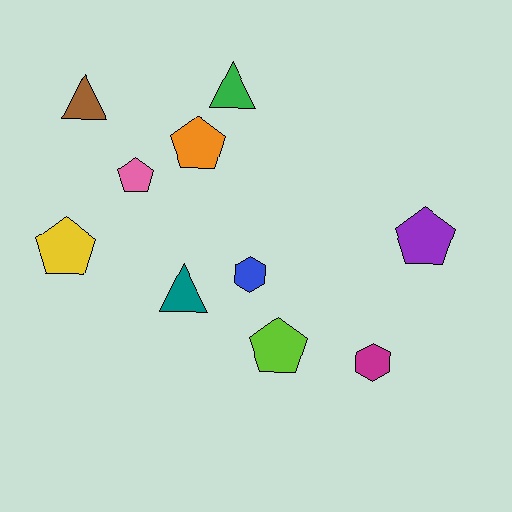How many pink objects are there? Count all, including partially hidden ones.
There is 1 pink object.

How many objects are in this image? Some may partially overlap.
There are 10 objects.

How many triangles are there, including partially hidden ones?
There are 3 triangles.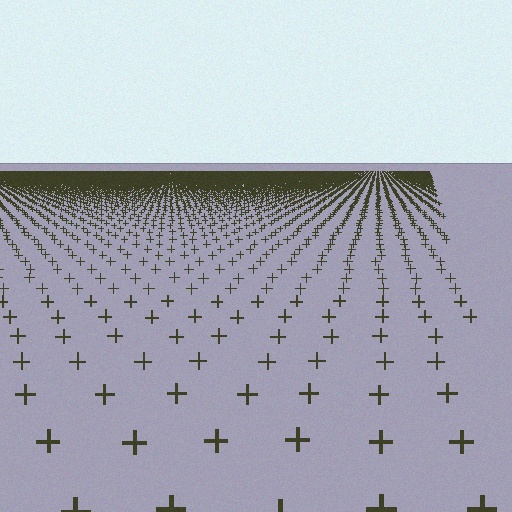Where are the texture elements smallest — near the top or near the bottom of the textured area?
Near the top.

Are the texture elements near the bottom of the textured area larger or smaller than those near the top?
Larger. Near the bottom, elements are closer to the viewer and appear at a bigger on-screen size.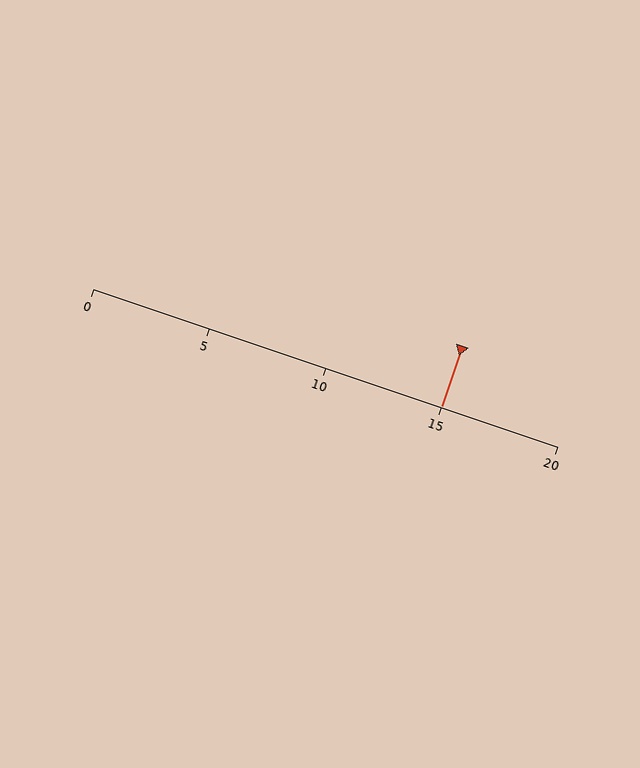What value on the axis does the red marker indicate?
The marker indicates approximately 15.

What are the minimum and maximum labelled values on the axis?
The axis runs from 0 to 20.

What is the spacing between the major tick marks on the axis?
The major ticks are spaced 5 apart.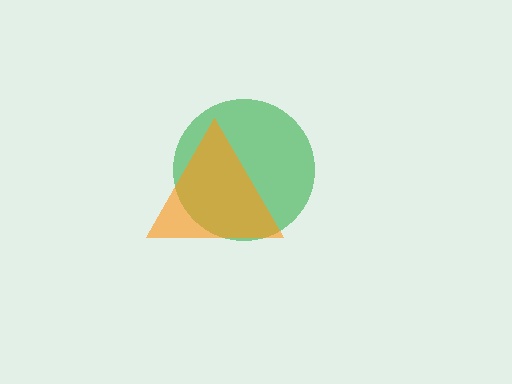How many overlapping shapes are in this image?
There are 2 overlapping shapes in the image.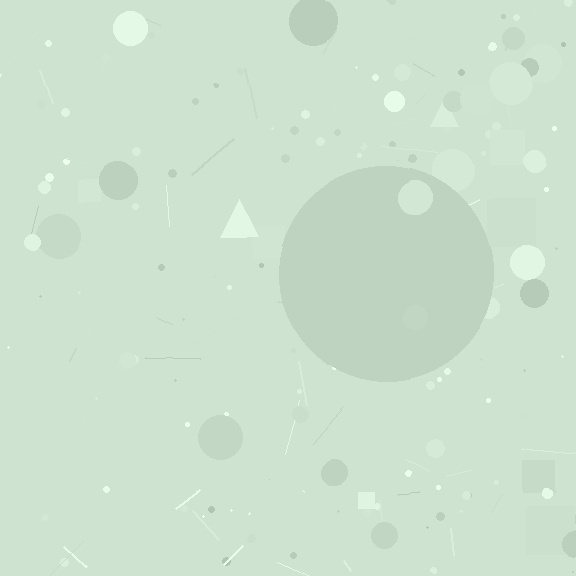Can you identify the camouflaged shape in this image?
The camouflaged shape is a circle.